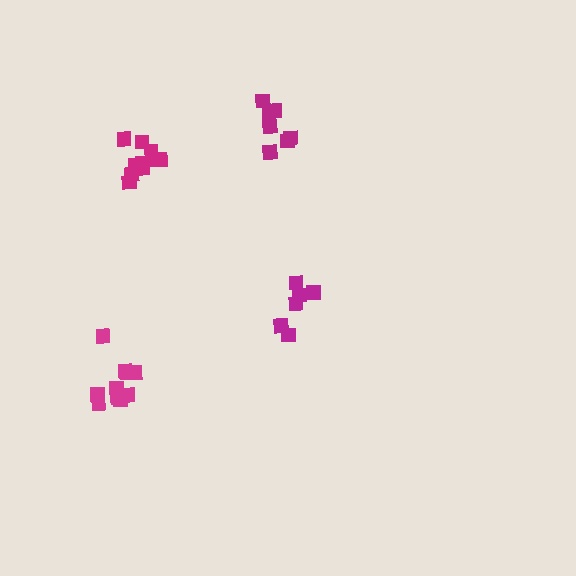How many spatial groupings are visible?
There are 4 spatial groupings.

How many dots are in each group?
Group 1: 11 dots, Group 2: 7 dots, Group 3: 10 dots, Group 4: 6 dots (34 total).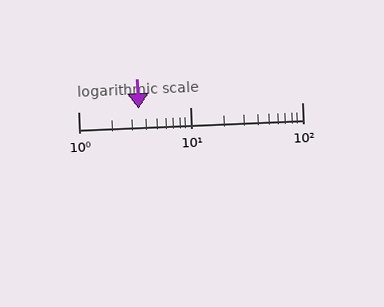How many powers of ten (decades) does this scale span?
The scale spans 2 decades, from 1 to 100.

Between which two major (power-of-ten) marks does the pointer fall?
The pointer is between 1 and 10.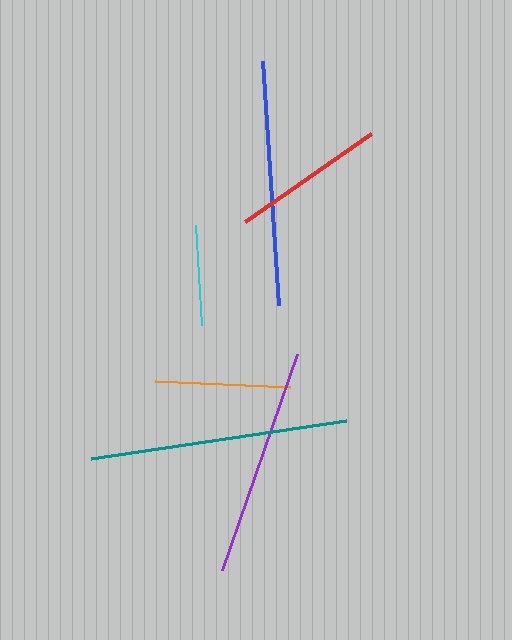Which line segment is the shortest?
The cyan line is the shortest at approximately 100 pixels.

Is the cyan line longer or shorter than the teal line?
The teal line is longer than the cyan line.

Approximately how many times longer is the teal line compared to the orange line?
The teal line is approximately 1.9 times the length of the orange line.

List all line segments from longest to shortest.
From longest to shortest: teal, blue, purple, red, orange, cyan.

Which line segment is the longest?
The teal line is the longest at approximately 258 pixels.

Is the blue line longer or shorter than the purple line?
The blue line is longer than the purple line.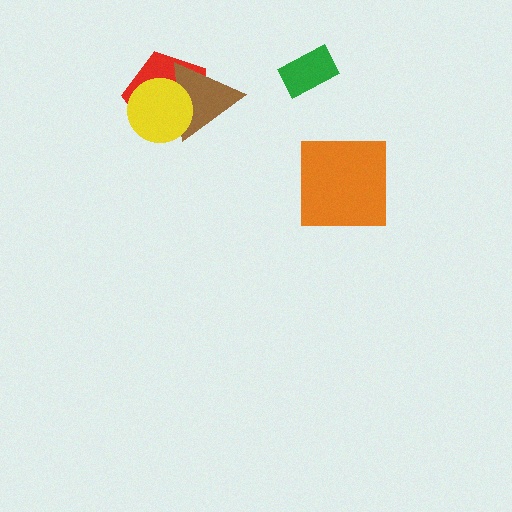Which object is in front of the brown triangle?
The yellow circle is in front of the brown triangle.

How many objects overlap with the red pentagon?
2 objects overlap with the red pentagon.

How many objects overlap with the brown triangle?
2 objects overlap with the brown triangle.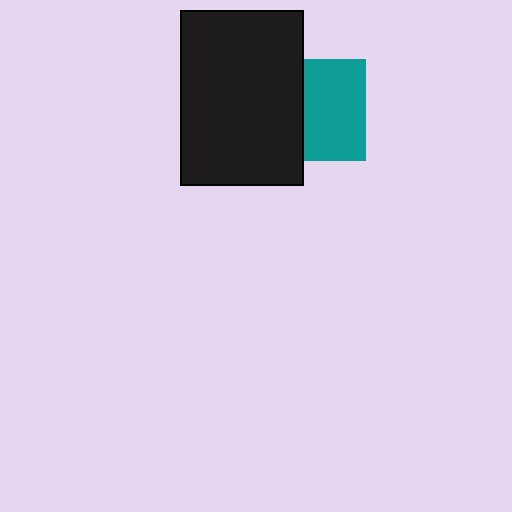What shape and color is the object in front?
The object in front is a black rectangle.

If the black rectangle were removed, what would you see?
You would see the complete teal square.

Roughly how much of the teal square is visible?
About half of it is visible (roughly 61%).